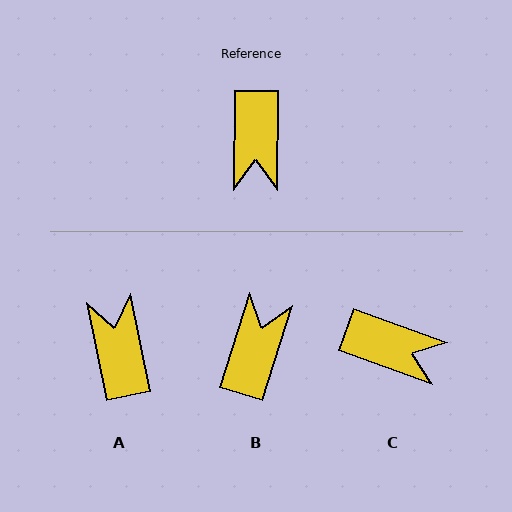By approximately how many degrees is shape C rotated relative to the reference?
Approximately 71 degrees counter-clockwise.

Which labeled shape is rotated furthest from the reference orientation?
A, about 168 degrees away.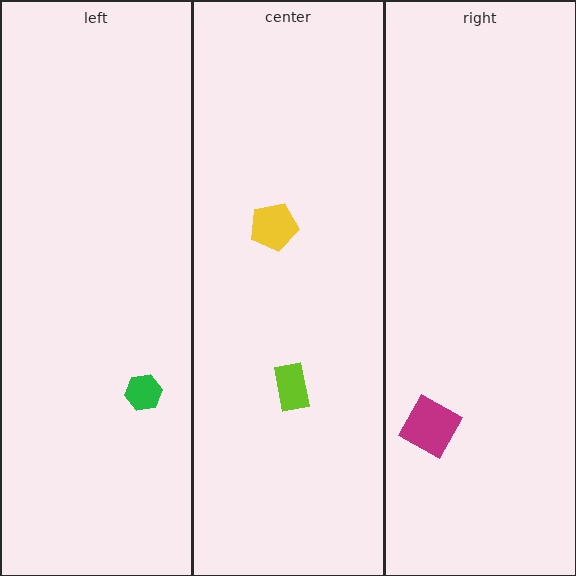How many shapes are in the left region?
1.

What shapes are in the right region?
The magenta square.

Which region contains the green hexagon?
The left region.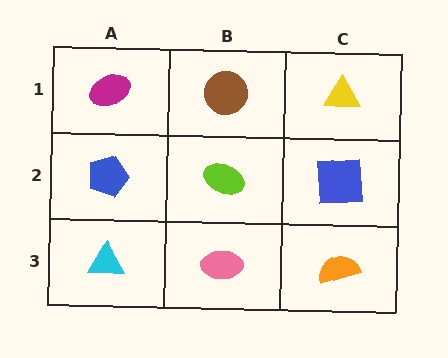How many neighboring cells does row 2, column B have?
4.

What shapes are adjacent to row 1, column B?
A lime ellipse (row 2, column B), a magenta ellipse (row 1, column A), a yellow triangle (row 1, column C).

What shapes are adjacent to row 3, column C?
A blue square (row 2, column C), a pink ellipse (row 3, column B).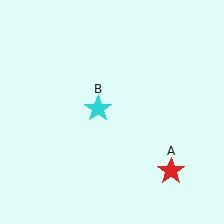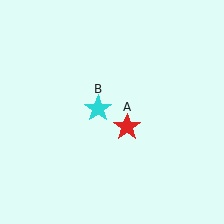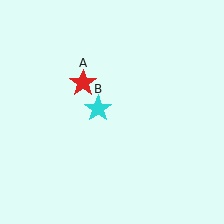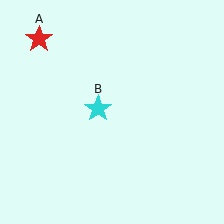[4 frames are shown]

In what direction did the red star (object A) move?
The red star (object A) moved up and to the left.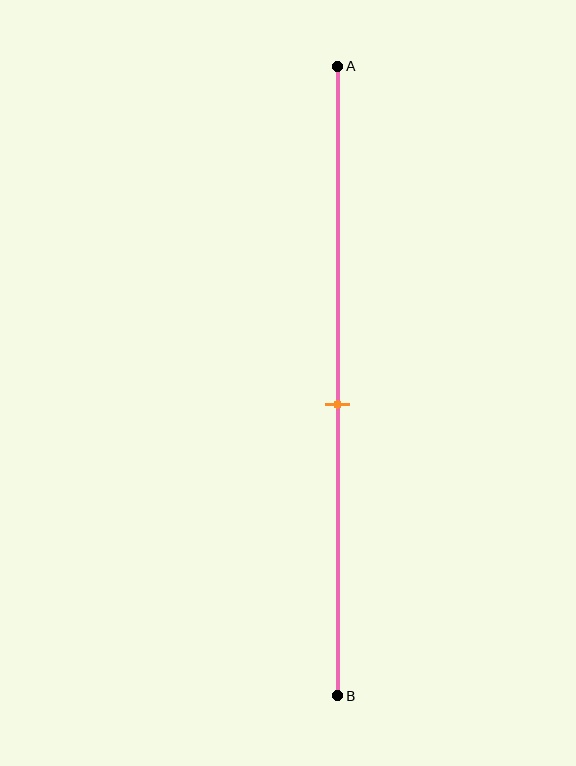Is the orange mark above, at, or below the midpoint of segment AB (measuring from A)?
The orange mark is below the midpoint of segment AB.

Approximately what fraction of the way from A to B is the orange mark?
The orange mark is approximately 55% of the way from A to B.